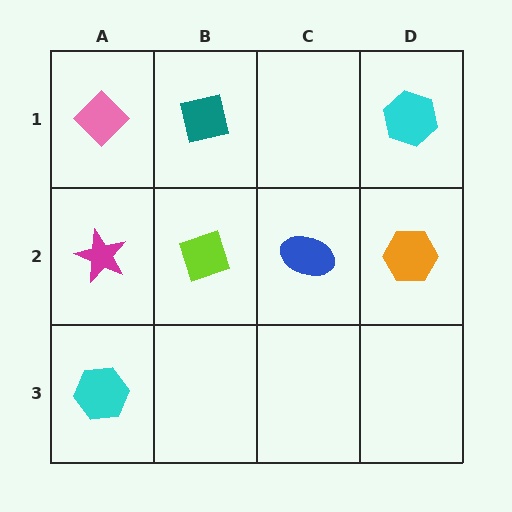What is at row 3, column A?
A cyan hexagon.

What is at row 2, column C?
A blue ellipse.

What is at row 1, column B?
A teal square.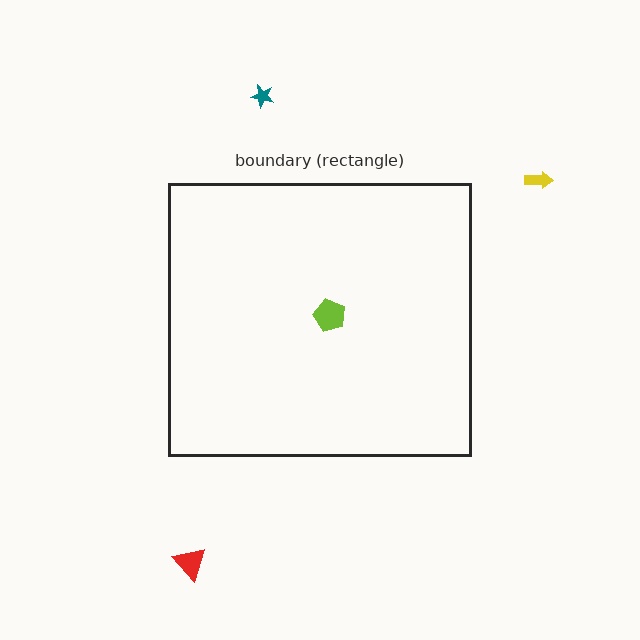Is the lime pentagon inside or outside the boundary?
Inside.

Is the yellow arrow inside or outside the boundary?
Outside.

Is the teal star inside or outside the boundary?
Outside.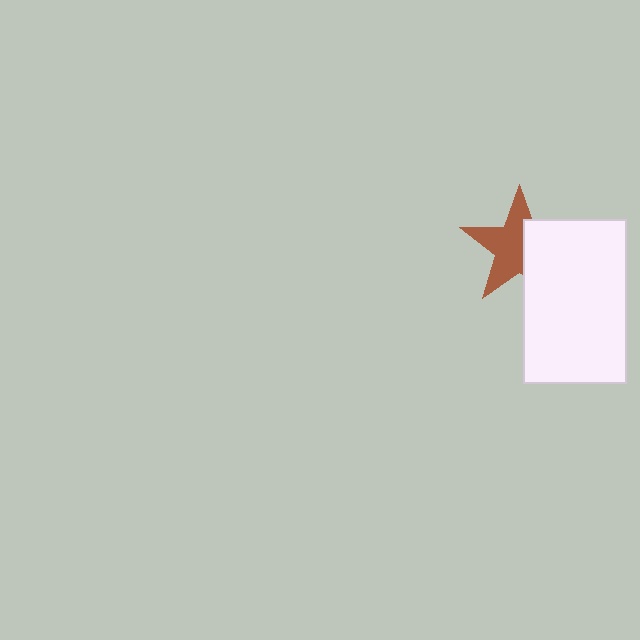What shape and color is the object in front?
The object in front is a white rectangle.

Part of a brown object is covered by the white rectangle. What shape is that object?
It is a star.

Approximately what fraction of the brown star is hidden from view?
Roughly 41% of the brown star is hidden behind the white rectangle.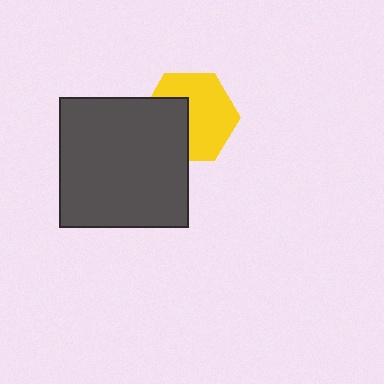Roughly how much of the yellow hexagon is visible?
About half of it is visible (roughly 62%).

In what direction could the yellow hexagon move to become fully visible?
The yellow hexagon could move toward the upper-right. That would shift it out from behind the dark gray square entirely.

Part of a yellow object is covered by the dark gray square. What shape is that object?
It is a hexagon.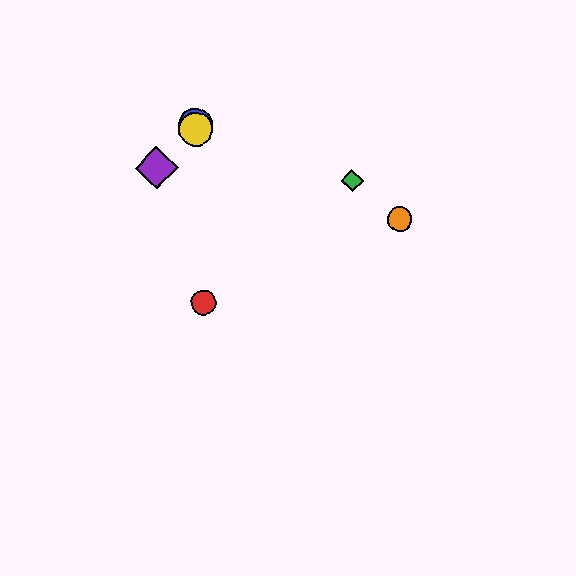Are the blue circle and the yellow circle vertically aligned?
Yes, both are at x≈196.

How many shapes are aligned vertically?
3 shapes (the red circle, the blue circle, the yellow circle) are aligned vertically.